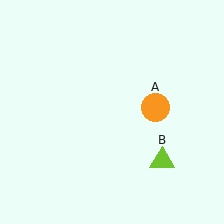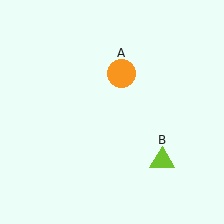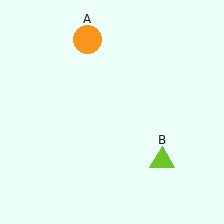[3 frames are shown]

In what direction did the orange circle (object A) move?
The orange circle (object A) moved up and to the left.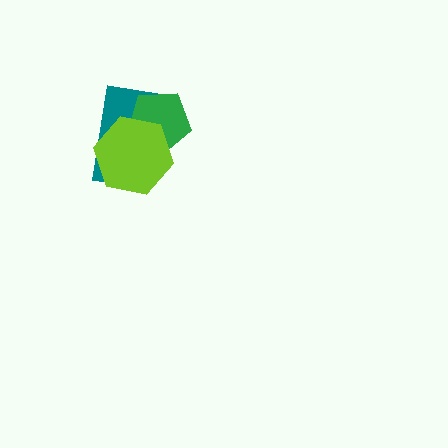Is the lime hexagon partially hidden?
No, no other shape covers it.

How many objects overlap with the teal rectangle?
2 objects overlap with the teal rectangle.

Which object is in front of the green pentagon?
The lime hexagon is in front of the green pentagon.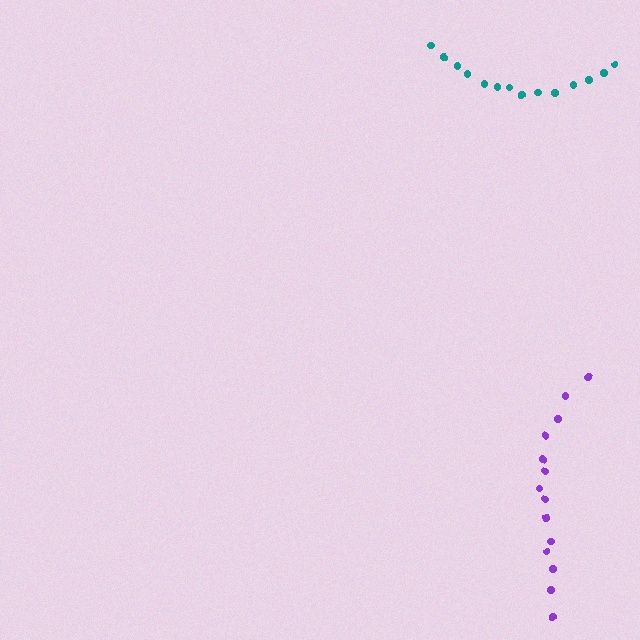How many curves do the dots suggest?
There are 2 distinct paths.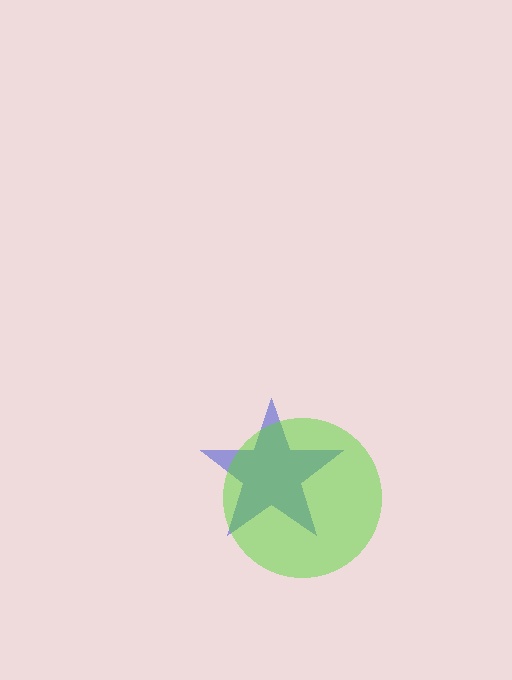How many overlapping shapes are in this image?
There are 2 overlapping shapes in the image.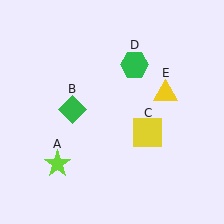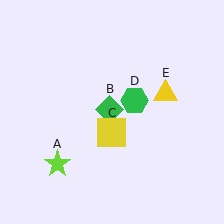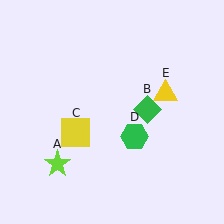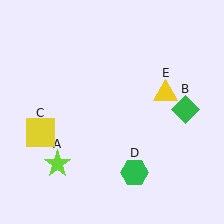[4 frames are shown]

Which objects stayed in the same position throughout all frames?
Lime star (object A) and yellow triangle (object E) remained stationary.